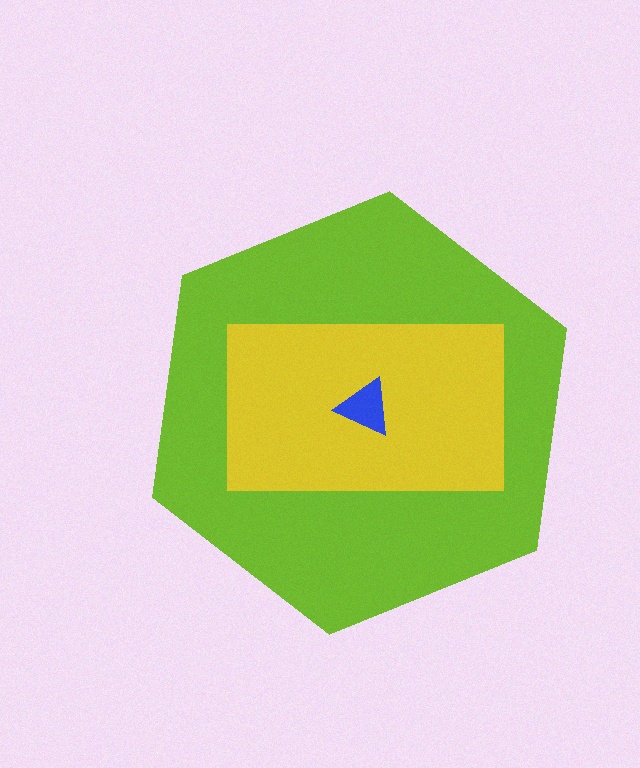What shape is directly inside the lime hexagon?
The yellow rectangle.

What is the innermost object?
The blue triangle.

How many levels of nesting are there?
3.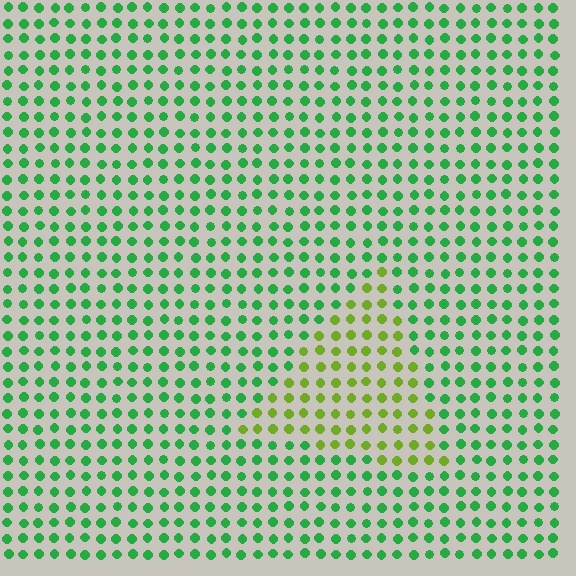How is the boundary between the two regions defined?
The boundary is defined purely by a slight shift in hue (about 47 degrees). Spacing, size, and orientation are identical on both sides.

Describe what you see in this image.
The image is filled with small green elements in a uniform arrangement. A triangle-shaped region is visible where the elements are tinted to a slightly different hue, forming a subtle color boundary.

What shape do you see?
I see a triangle.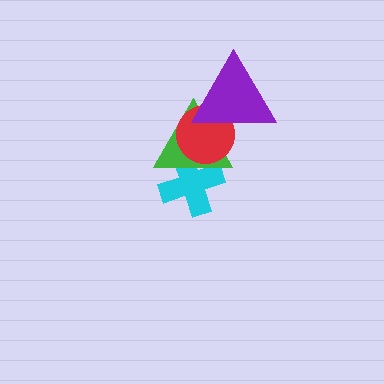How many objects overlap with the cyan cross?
2 objects overlap with the cyan cross.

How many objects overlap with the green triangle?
3 objects overlap with the green triangle.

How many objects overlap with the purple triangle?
2 objects overlap with the purple triangle.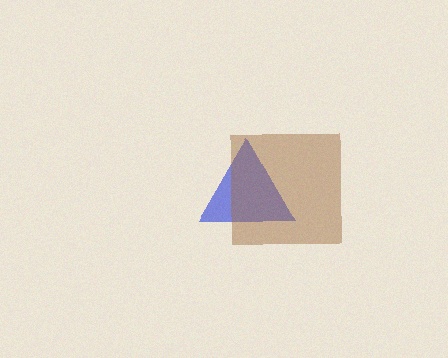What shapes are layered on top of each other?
The layered shapes are: a blue triangle, a brown square.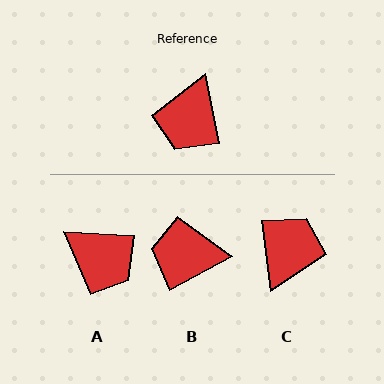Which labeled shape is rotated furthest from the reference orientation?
C, about 176 degrees away.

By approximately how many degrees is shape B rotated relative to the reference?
Approximately 74 degrees clockwise.